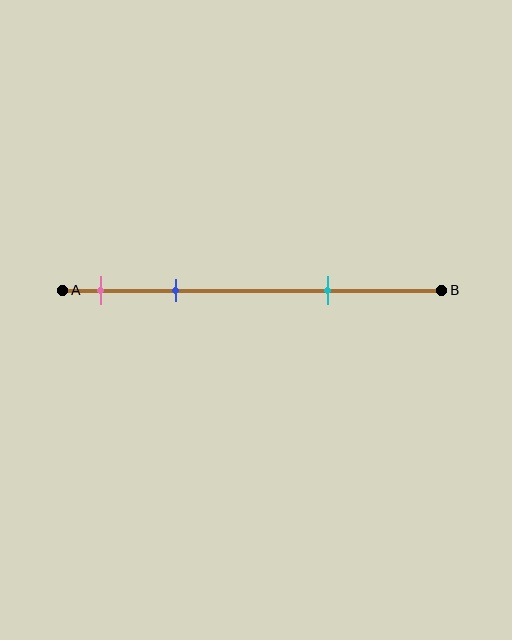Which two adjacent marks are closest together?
The pink and blue marks are the closest adjacent pair.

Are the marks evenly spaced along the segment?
No, the marks are not evenly spaced.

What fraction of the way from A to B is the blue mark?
The blue mark is approximately 30% (0.3) of the way from A to B.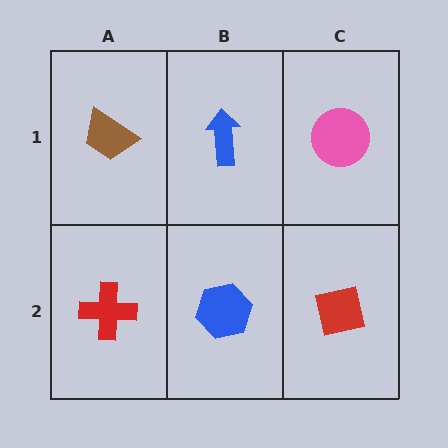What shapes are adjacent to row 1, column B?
A blue hexagon (row 2, column B), a brown trapezoid (row 1, column A), a pink circle (row 1, column C).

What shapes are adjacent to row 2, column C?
A pink circle (row 1, column C), a blue hexagon (row 2, column B).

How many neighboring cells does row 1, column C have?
2.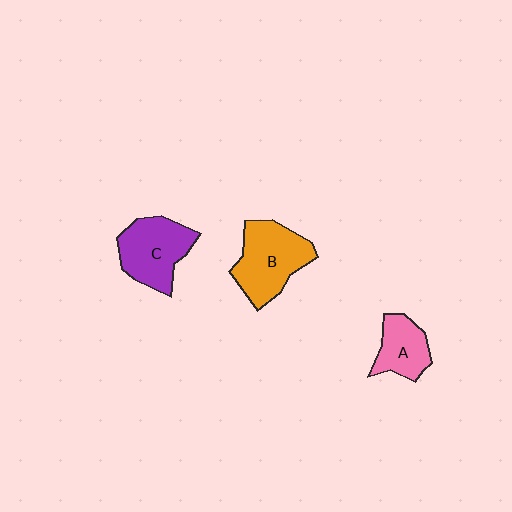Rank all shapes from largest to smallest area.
From largest to smallest: B (orange), C (purple), A (pink).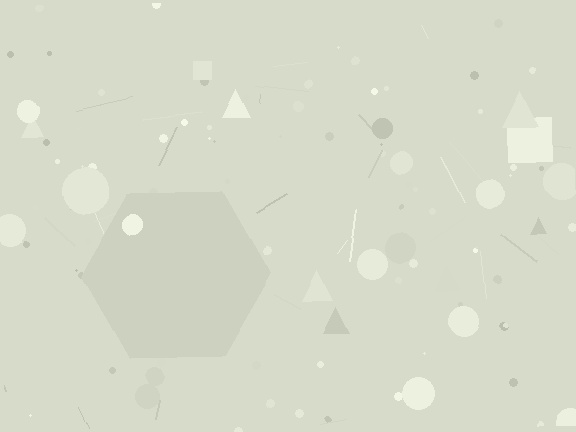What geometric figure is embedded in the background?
A hexagon is embedded in the background.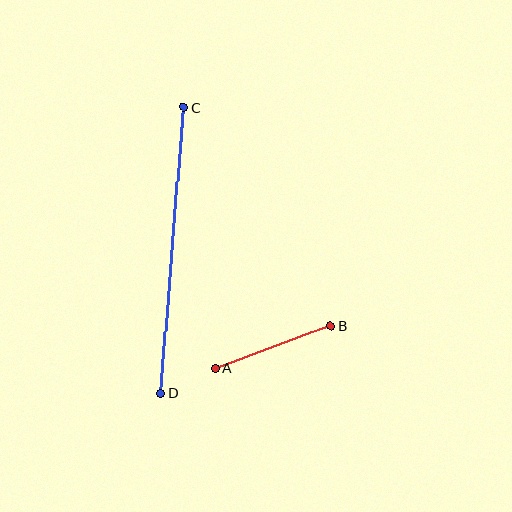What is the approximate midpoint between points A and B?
The midpoint is at approximately (273, 347) pixels.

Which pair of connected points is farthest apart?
Points C and D are farthest apart.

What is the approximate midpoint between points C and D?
The midpoint is at approximately (172, 250) pixels.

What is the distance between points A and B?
The distance is approximately 122 pixels.